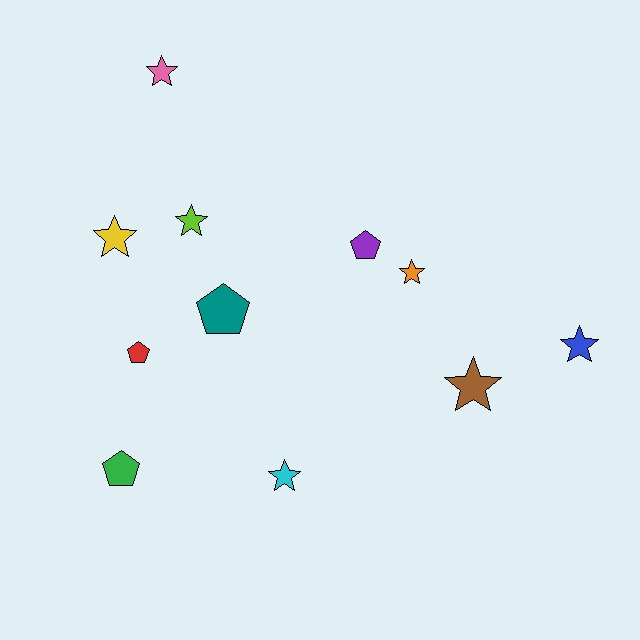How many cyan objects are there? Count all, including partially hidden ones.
There is 1 cyan object.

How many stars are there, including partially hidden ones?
There are 7 stars.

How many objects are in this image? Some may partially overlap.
There are 11 objects.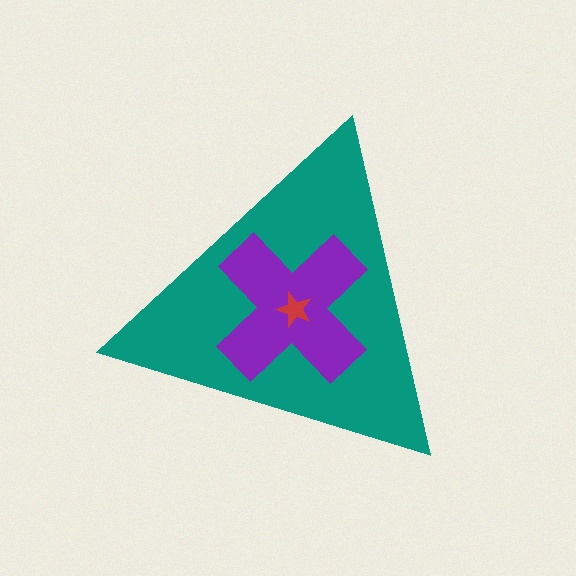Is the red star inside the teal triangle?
Yes.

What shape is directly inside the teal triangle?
The purple cross.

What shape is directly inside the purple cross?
The red star.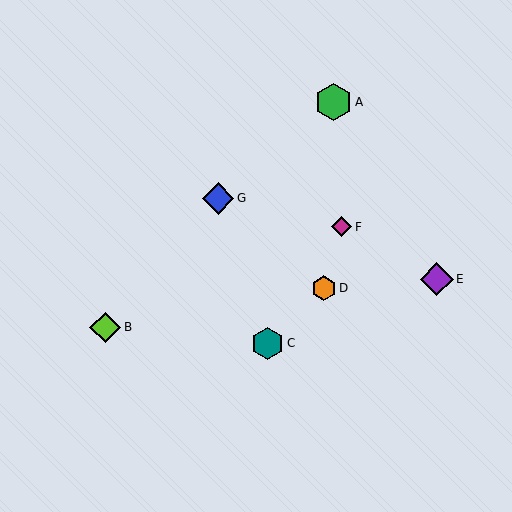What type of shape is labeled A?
Shape A is a green hexagon.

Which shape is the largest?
The green hexagon (labeled A) is the largest.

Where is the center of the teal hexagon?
The center of the teal hexagon is at (268, 343).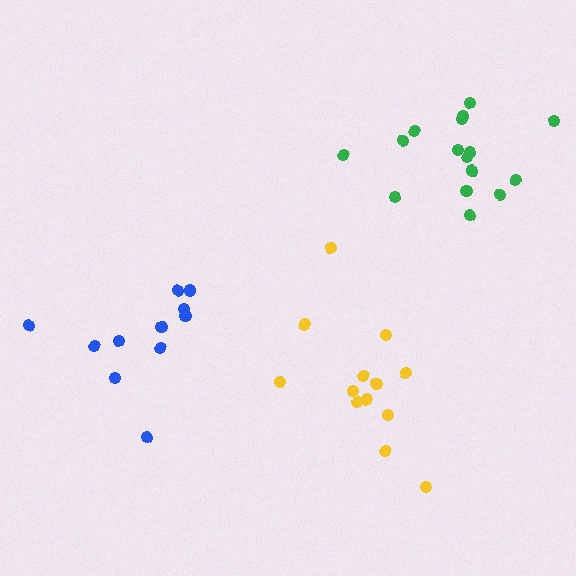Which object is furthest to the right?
The green cluster is rightmost.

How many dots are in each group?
Group 1: 13 dots, Group 2: 11 dots, Group 3: 16 dots (40 total).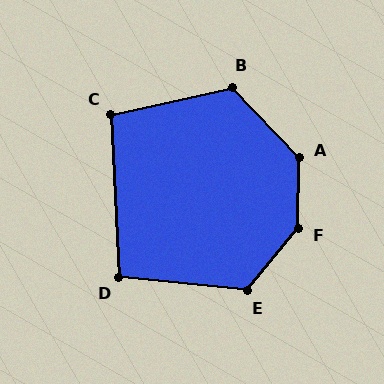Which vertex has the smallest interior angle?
D, at approximately 99 degrees.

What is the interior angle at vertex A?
Approximately 136 degrees (obtuse).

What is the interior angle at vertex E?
Approximately 124 degrees (obtuse).